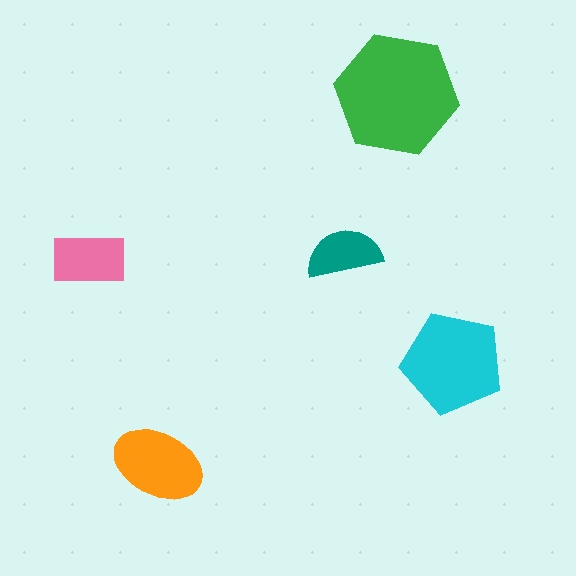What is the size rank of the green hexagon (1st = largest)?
1st.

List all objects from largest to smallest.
The green hexagon, the cyan pentagon, the orange ellipse, the pink rectangle, the teal semicircle.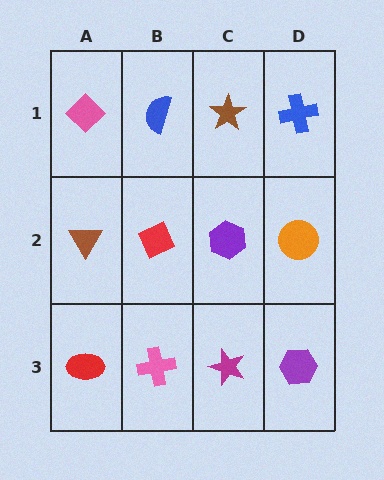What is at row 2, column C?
A purple hexagon.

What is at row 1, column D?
A blue cross.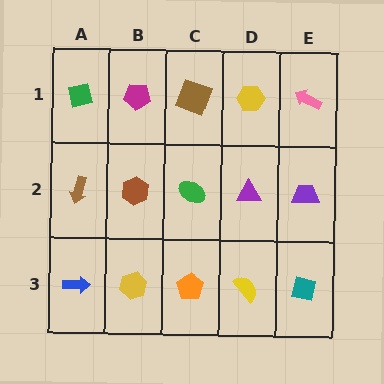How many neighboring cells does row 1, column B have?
3.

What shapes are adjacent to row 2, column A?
A green square (row 1, column A), a blue arrow (row 3, column A), a brown hexagon (row 2, column B).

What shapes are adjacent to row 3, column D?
A purple triangle (row 2, column D), an orange pentagon (row 3, column C), a teal square (row 3, column E).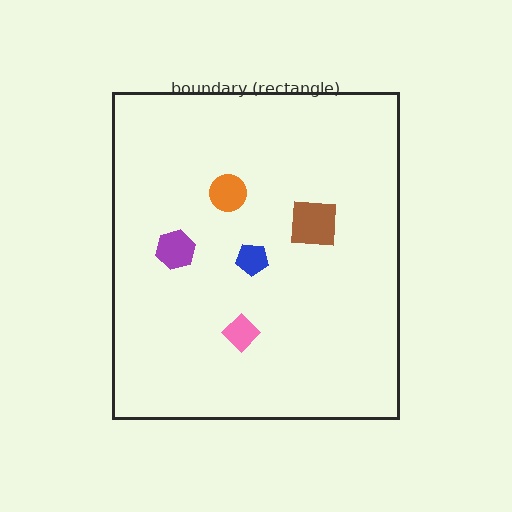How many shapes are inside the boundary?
5 inside, 0 outside.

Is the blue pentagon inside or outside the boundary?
Inside.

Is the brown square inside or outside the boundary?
Inside.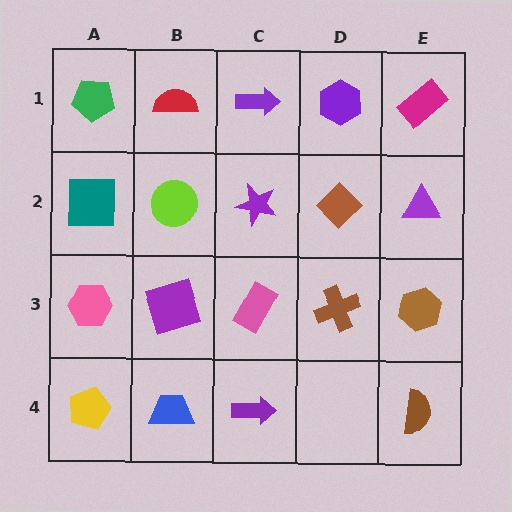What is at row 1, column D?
A purple hexagon.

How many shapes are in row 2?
5 shapes.